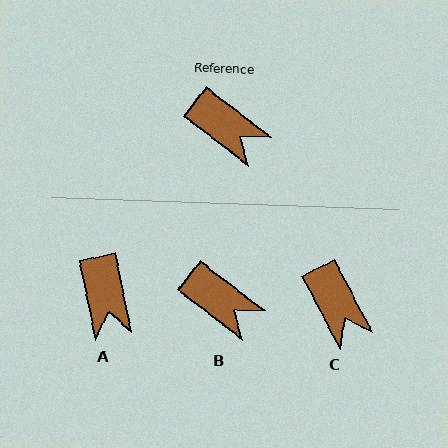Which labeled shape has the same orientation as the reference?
B.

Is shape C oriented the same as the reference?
No, it is off by about 25 degrees.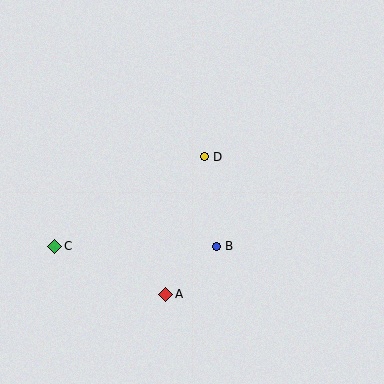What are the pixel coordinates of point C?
Point C is at (55, 246).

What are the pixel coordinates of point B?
Point B is at (216, 246).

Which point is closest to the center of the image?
Point D at (204, 157) is closest to the center.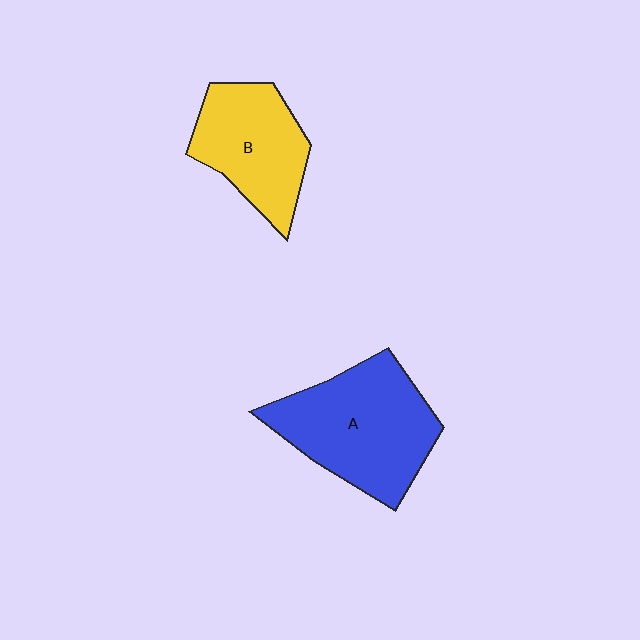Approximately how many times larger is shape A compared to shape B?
Approximately 1.4 times.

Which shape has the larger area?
Shape A (blue).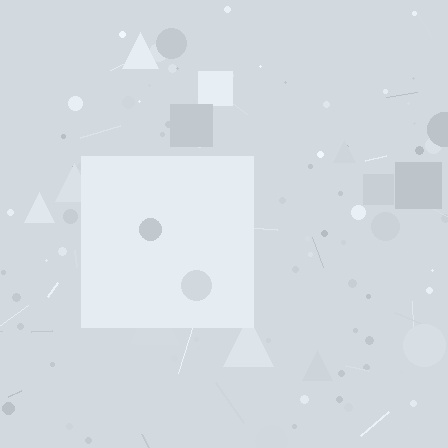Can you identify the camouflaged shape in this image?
The camouflaged shape is a square.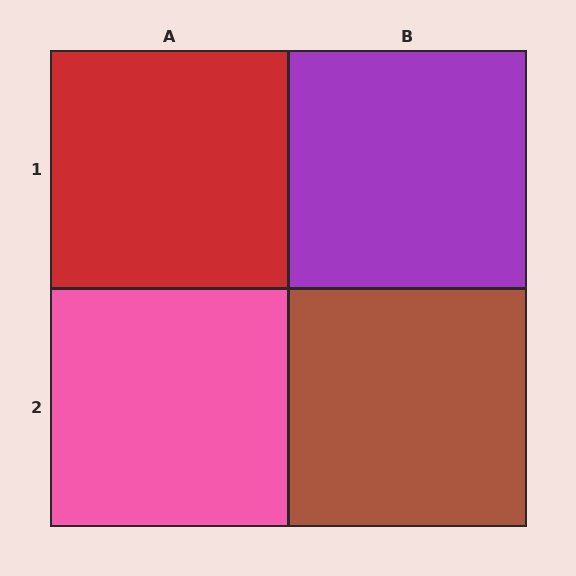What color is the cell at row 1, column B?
Purple.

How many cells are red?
1 cell is red.